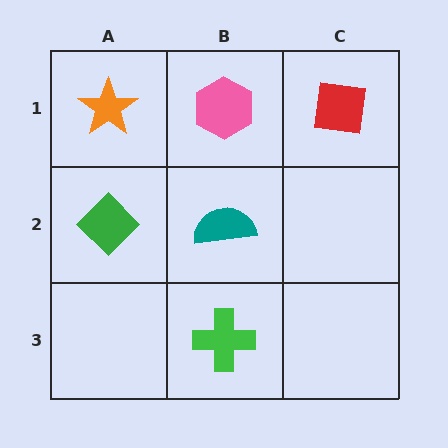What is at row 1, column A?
An orange star.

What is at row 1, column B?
A pink hexagon.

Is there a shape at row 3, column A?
No, that cell is empty.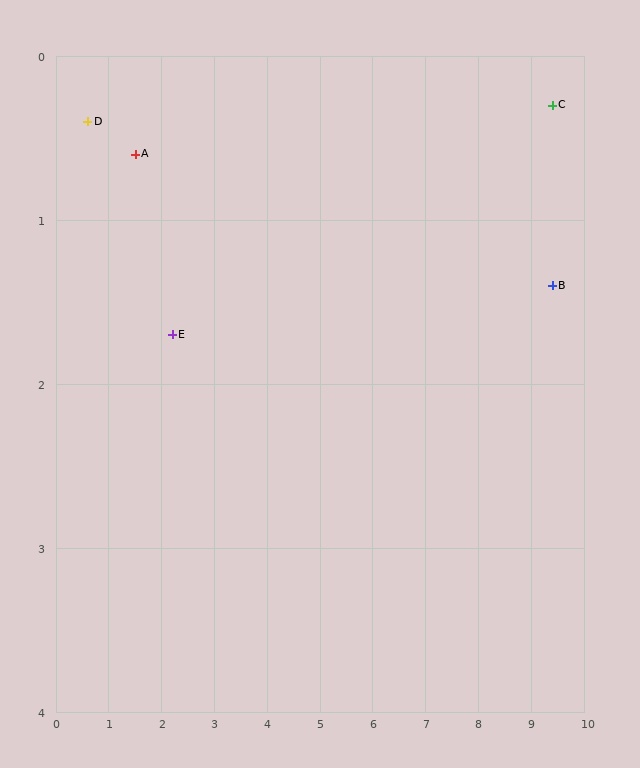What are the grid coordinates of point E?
Point E is at approximately (2.2, 1.7).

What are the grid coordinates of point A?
Point A is at approximately (1.5, 0.6).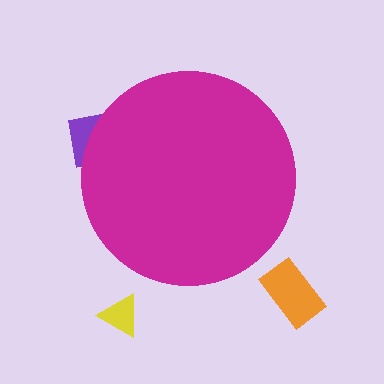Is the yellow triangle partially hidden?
No, the yellow triangle is fully visible.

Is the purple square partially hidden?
Yes, the purple square is partially hidden behind the magenta circle.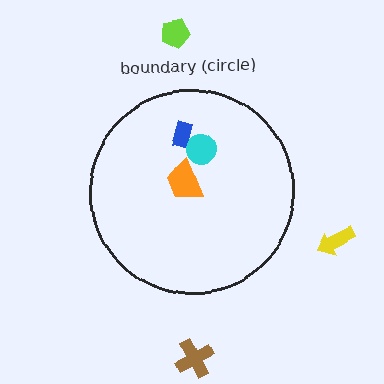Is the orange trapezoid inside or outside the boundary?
Inside.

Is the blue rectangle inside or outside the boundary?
Inside.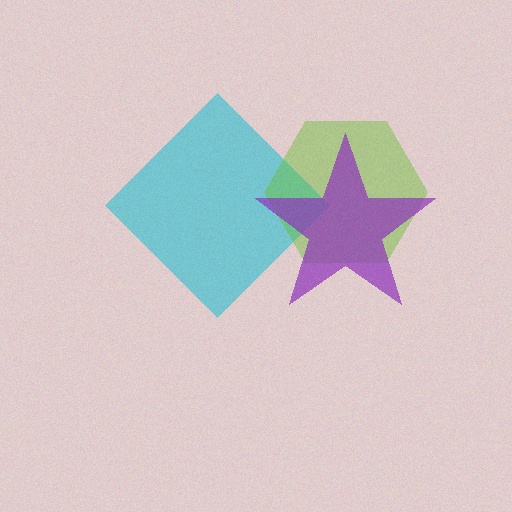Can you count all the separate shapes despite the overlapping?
Yes, there are 3 separate shapes.